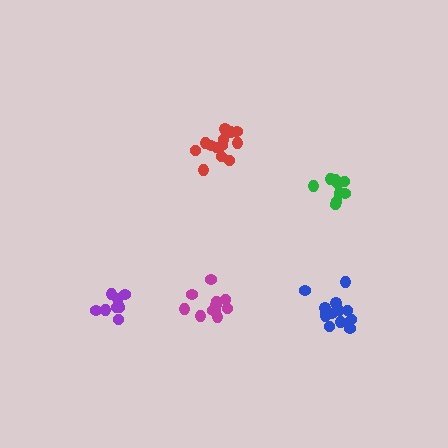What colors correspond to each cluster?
The clusters are colored: red, green, magenta, purple, blue.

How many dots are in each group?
Group 1: 13 dots, Group 2: 10 dots, Group 3: 12 dots, Group 4: 10 dots, Group 5: 14 dots (59 total).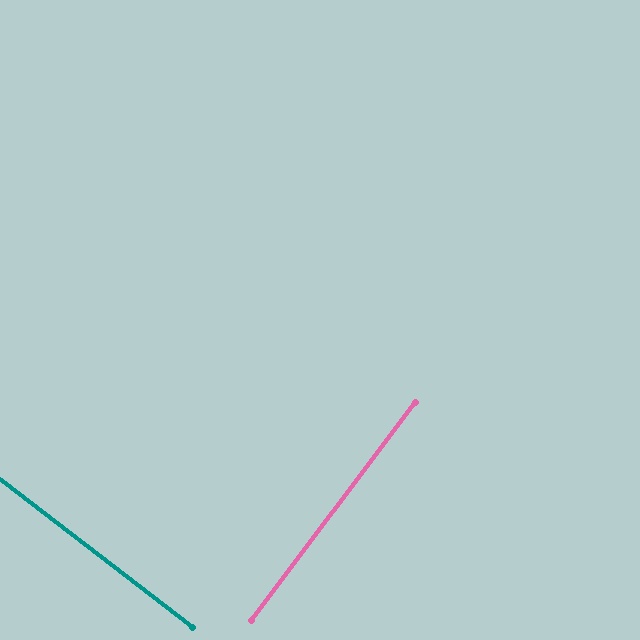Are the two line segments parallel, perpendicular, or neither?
Perpendicular — they meet at approximately 90°.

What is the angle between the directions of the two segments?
Approximately 90 degrees.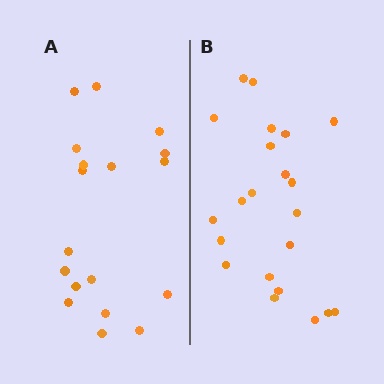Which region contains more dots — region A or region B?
Region B (the right region) has more dots.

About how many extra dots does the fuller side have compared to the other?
Region B has about 4 more dots than region A.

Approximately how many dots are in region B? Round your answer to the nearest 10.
About 20 dots. (The exact count is 22, which rounds to 20.)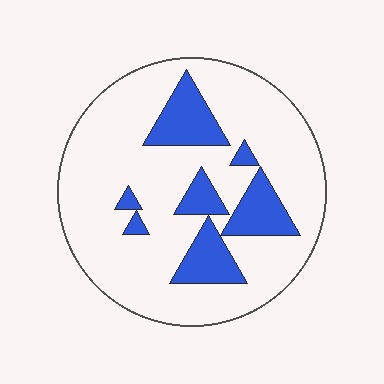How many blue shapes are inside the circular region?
7.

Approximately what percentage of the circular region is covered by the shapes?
Approximately 20%.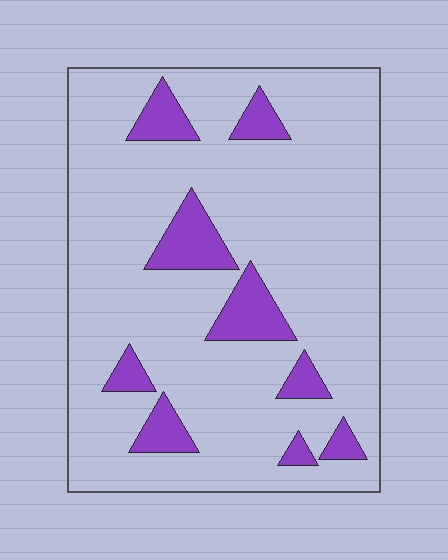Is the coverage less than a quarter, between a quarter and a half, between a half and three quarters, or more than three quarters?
Less than a quarter.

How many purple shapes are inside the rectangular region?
9.